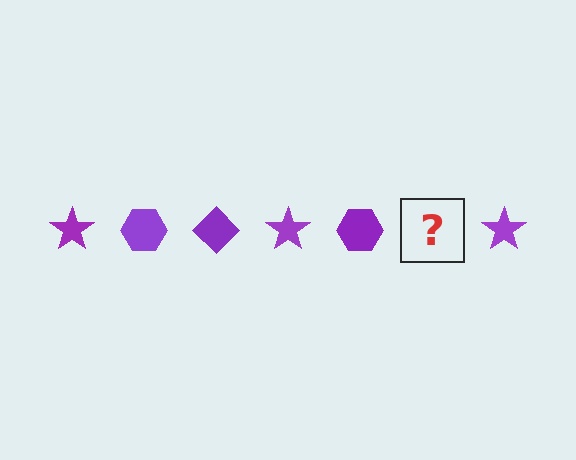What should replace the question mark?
The question mark should be replaced with a purple diamond.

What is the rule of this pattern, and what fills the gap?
The rule is that the pattern cycles through star, hexagon, diamond shapes in purple. The gap should be filled with a purple diamond.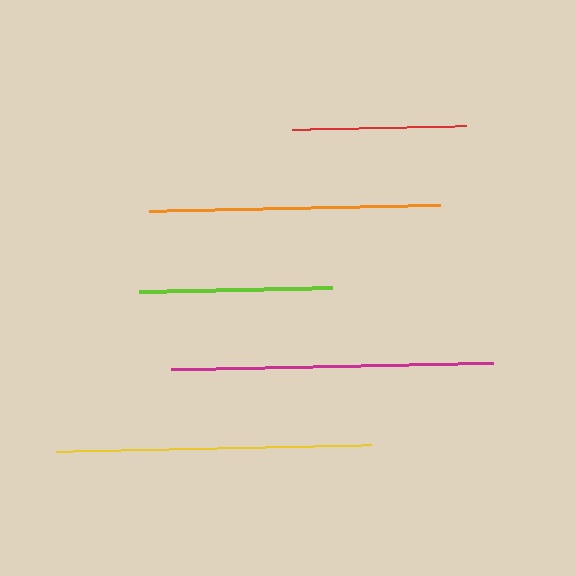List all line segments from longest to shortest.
From longest to shortest: magenta, yellow, orange, lime, red.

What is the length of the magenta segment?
The magenta segment is approximately 323 pixels long.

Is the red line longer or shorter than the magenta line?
The magenta line is longer than the red line.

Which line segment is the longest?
The magenta line is the longest at approximately 323 pixels.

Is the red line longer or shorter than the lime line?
The lime line is longer than the red line.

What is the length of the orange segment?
The orange segment is approximately 291 pixels long.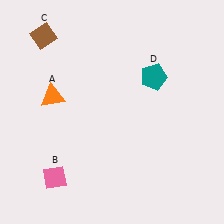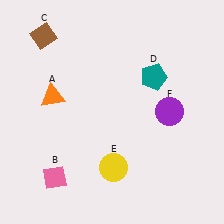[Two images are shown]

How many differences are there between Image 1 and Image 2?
There are 2 differences between the two images.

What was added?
A yellow circle (E), a purple circle (F) were added in Image 2.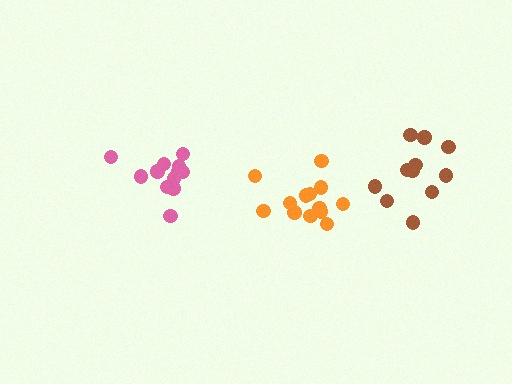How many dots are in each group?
Group 1: 12 dots, Group 2: 13 dots, Group 3: 13 dots (38 total).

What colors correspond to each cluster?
The clusters are colored: brown, orange, pink.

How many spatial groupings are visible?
There are 3 spatial groupings.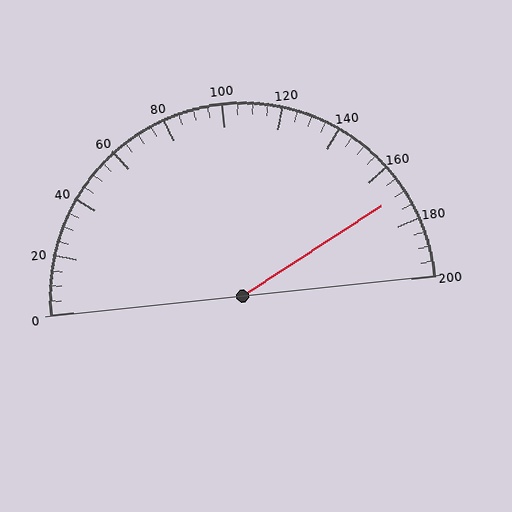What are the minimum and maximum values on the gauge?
The gauge ranges from 0 to 200.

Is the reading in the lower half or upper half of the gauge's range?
The reading is in the upper half of the range (0 to 200).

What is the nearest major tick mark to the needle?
The nearest major tick mark is 160.